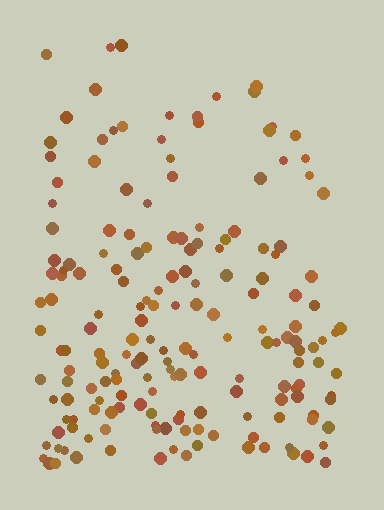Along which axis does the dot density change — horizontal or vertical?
Vertical.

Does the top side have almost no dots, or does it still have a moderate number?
Still a moderate number, just noticeably fewer than the bottom.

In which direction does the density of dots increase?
From top to bottom, with the bottom side densest.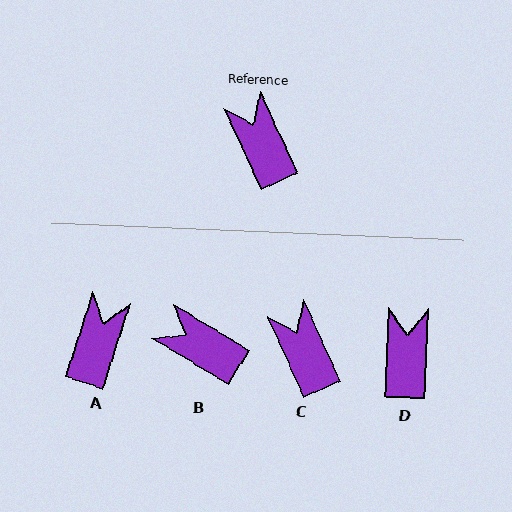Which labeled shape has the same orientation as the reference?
C.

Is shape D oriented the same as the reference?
No, it is off by about 27 degrees.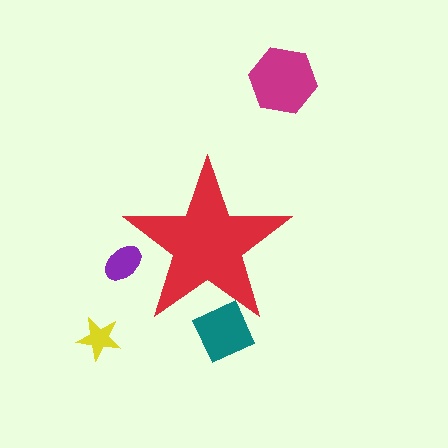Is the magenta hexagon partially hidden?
No, the magenta hexagon is fully visible.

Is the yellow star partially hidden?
No, the yellow star is fully visible.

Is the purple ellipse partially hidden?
Yes, the purple ellipse is partially hidden behind the red star.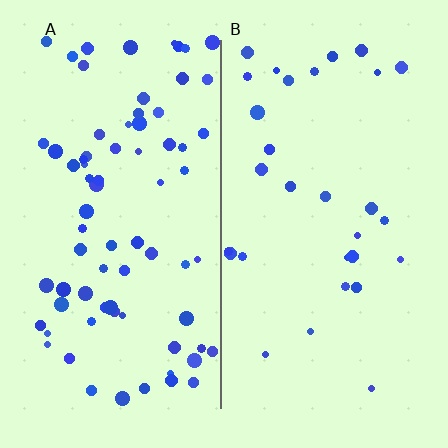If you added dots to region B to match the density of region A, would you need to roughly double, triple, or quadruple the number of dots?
Approximately triple.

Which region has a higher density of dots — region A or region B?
A (the left).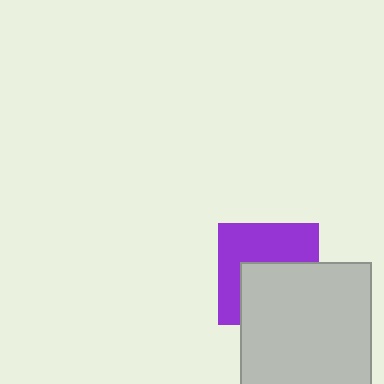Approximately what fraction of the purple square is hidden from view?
Roughly 49% of the purple square is hidden behind the light gray square.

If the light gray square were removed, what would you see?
You would see the complete purple square.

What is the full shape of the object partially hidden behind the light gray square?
The partially hidden object is a purple square.